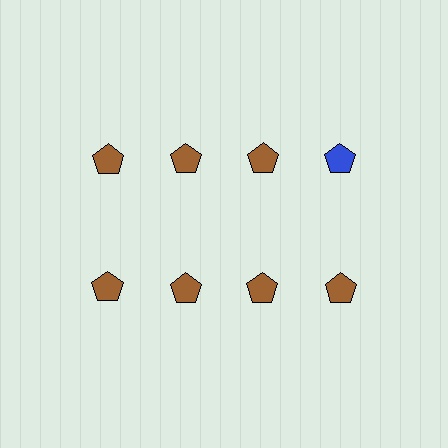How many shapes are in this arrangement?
There are 8 shapes arranged in a grid pattern.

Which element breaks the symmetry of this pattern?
The blue pentagon in the top row, second from right column breaks the symmetry. All other shapes are brown pentagons.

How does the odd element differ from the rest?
It has a different color: blue instead of brown.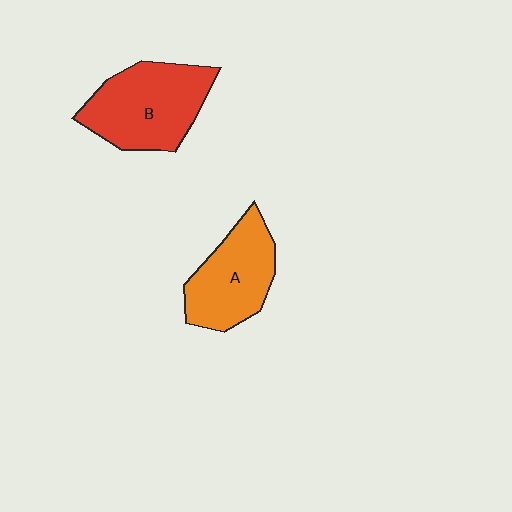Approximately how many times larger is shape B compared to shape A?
Approximately 1.2 times.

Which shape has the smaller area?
Shape A (orange).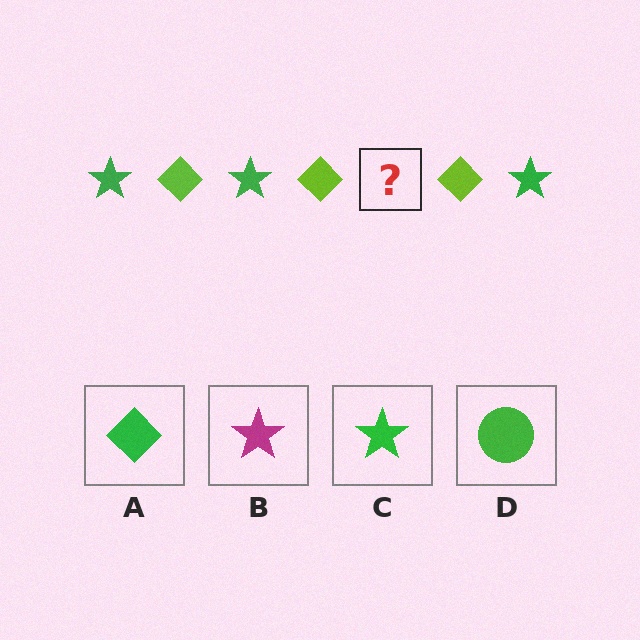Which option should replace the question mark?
Option C.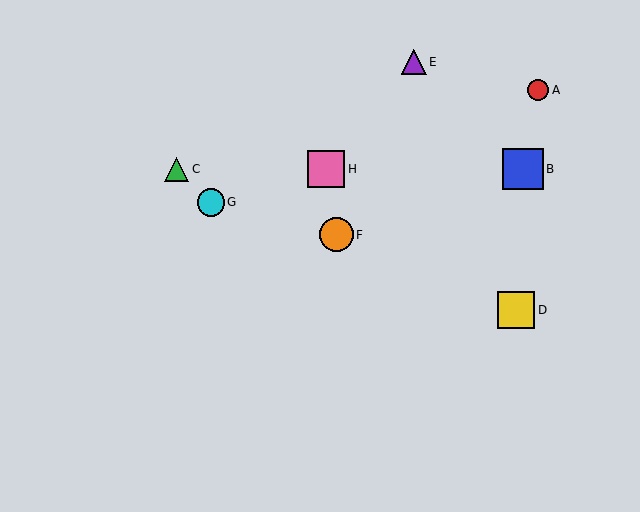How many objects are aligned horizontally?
3 objects (B, C, H) are aligned horizontally.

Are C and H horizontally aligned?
Yes, both are at y≈169.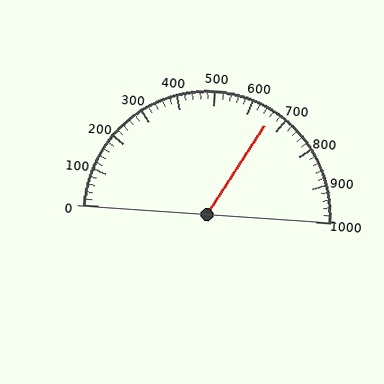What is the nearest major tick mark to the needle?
The nearest major tick mark is 700.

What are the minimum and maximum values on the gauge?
The gauge ranges from 0 to 1000.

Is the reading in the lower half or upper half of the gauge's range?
The reading is in the upper half of the range (0 to 1000).